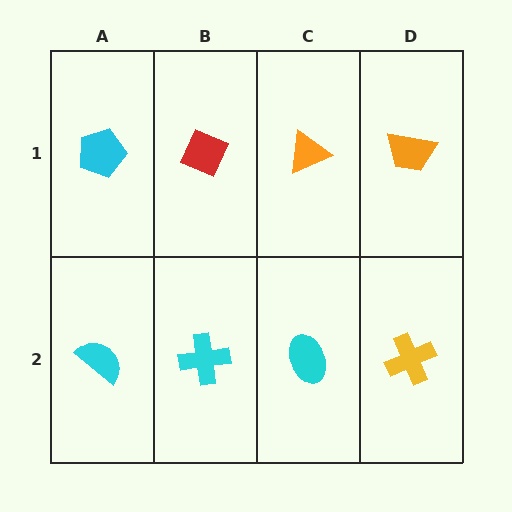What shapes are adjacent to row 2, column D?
An orange trapezoid (row 1, column D), a cyan ellipse (row 2, column C).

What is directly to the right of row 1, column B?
An orange triangle.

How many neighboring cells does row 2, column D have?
2.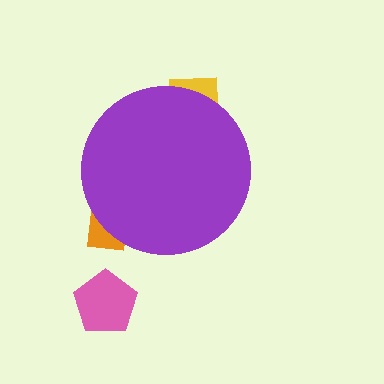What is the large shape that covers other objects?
A purple circle.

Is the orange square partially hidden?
Yes, the orange square is partially hidden behind the purple circle.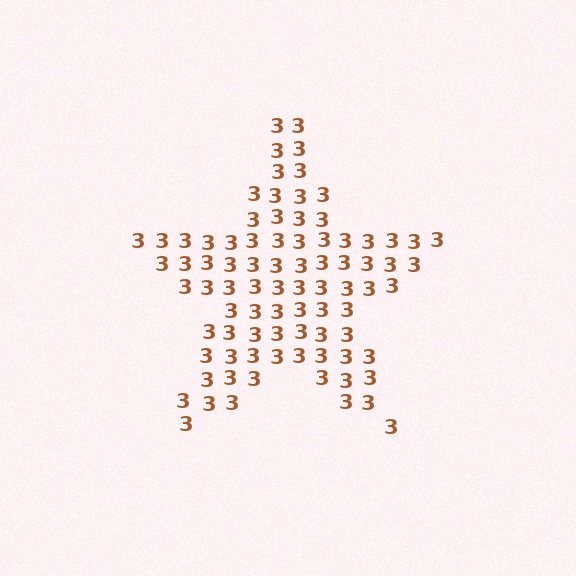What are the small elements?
The small elements are digit 3's.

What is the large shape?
The large shape is a star.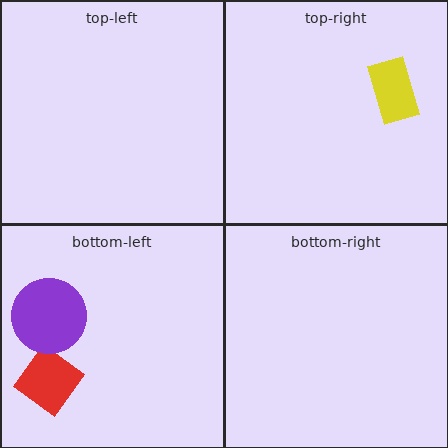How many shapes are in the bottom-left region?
2.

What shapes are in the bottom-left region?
The red diamond, the purple circle.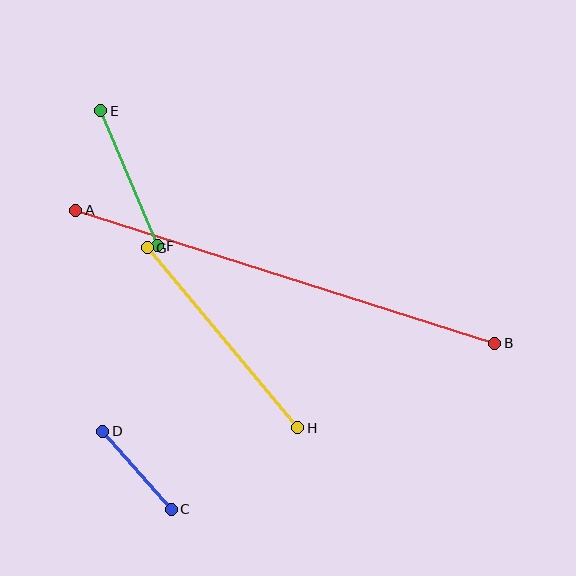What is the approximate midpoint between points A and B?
The midpoint is at approximately (285, 277) pixels.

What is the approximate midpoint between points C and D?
The midpoint is at approximately (137, 470) pixels.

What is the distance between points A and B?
The distance is approximately 440 pixels.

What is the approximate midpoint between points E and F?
The midpoint is at approximately (129, 178) pixels.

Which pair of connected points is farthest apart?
Points A and B are farthest apart.